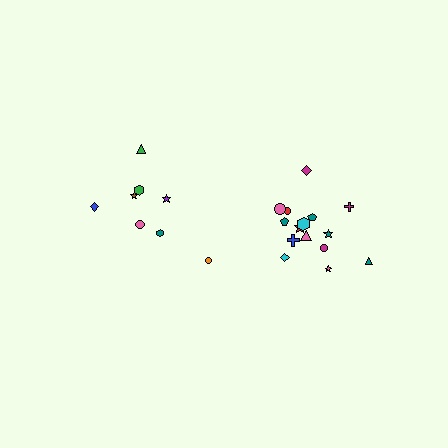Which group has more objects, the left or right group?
The right group.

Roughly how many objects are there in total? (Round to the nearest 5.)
Roughly 25 objects in total.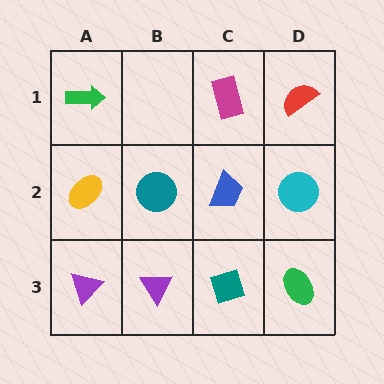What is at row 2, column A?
A yellow ellipse.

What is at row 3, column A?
A purple triangle.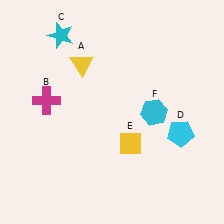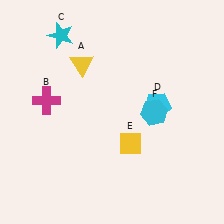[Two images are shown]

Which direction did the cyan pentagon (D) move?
The cyan pentagon (D) moved up.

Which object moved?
The cyan pentagon (D) moved up.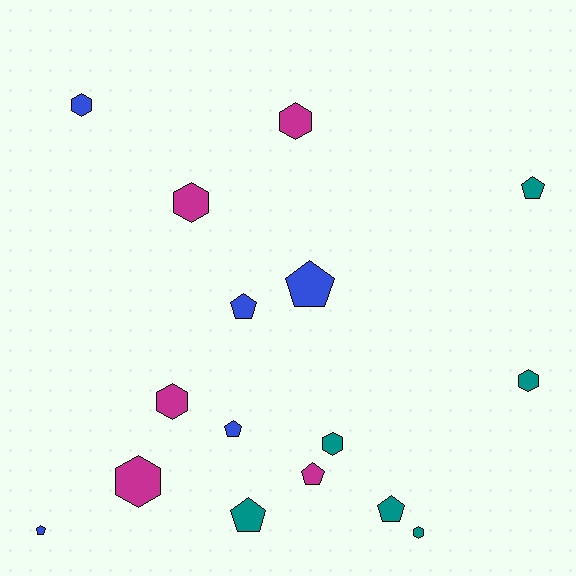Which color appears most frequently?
Teal, with 6 objects.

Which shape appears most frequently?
Pentagon, with 8 objects.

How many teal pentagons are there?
There are 3 teal pentagons.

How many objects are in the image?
There are 16 objects.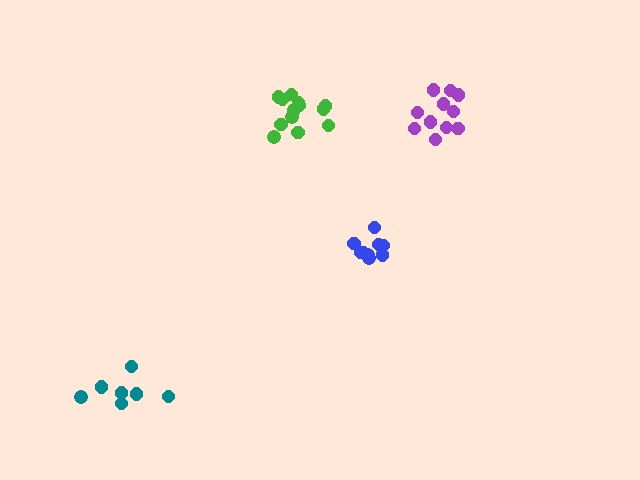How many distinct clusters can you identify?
There are 4 distinct clusters.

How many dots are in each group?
Group 1: 11 dots, Group 2: 9 dots, Group 3: 7 dots, Group 4: 13 dots (40 total).